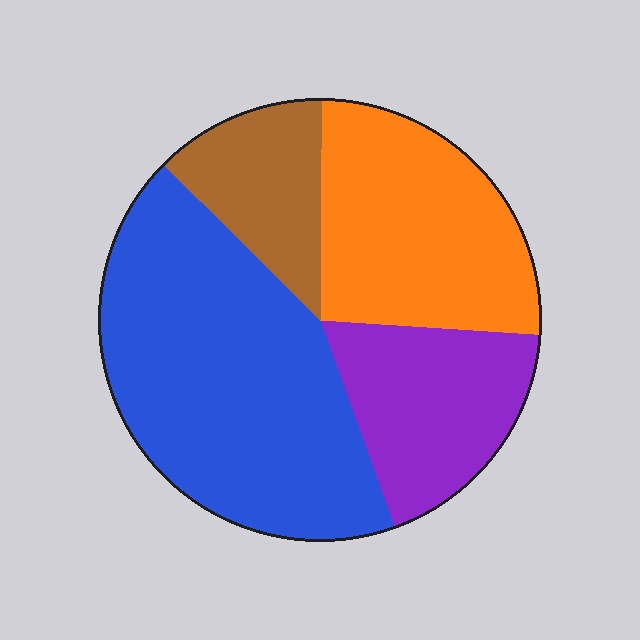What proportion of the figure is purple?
Purple covers 18% of the figure.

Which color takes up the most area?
Blue, at roughly 45%.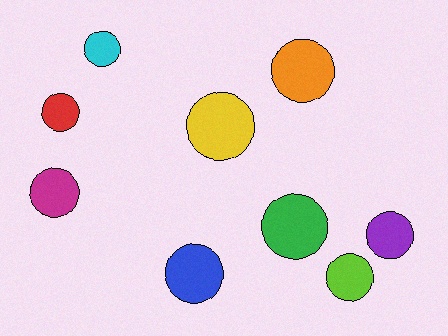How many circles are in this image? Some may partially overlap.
There are 9 circles.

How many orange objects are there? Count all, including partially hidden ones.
There is 1 orange object.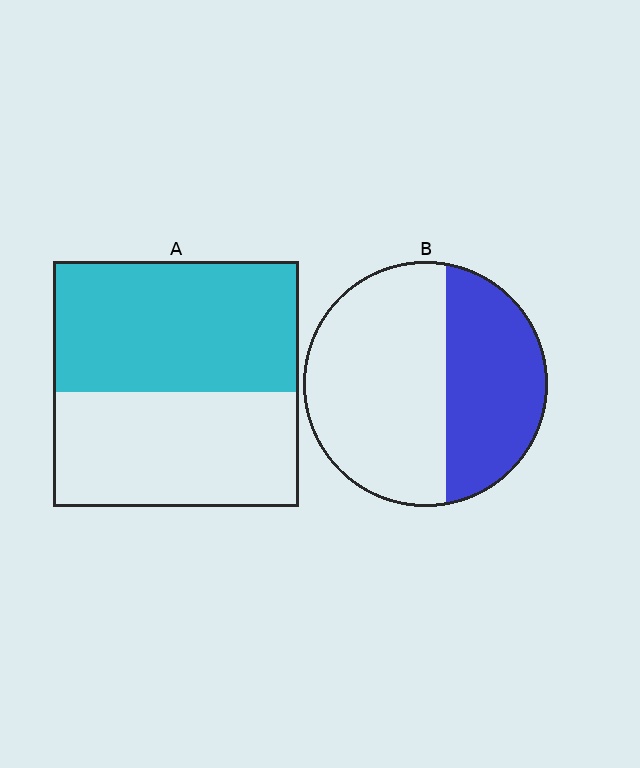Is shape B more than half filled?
No.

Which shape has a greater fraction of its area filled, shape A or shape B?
Shape A.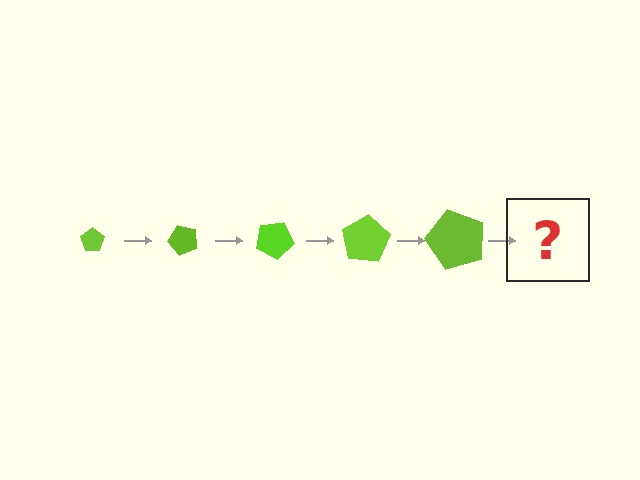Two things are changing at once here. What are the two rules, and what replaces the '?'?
The two rules are that the pentagon grows larger each step and it rotates 50 degrees each step. The '?' should be a pentagon, larger than the previous one and rotated 250 degrees from the start.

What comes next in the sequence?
The next element should be a pentagon, larger than the previous one and rotated 250 degrees from the start.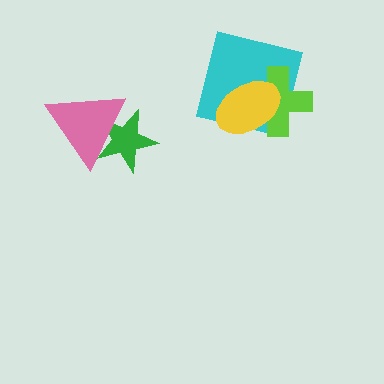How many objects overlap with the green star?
1 object overlaps with the green star.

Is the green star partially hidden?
Yes, it is partially covered by another shape.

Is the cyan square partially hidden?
Yes, it is partially covered by another shape.